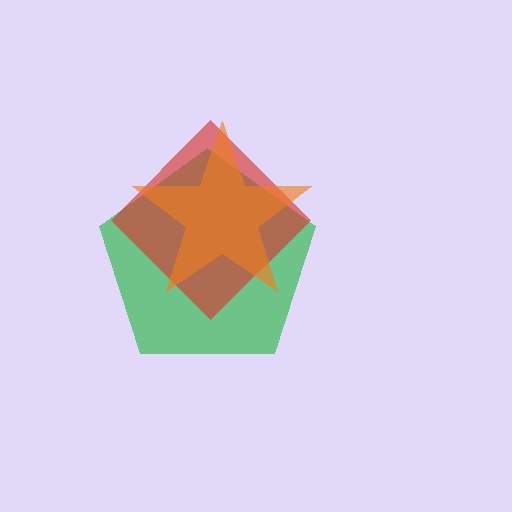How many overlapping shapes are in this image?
There are 3 overlapping shapes in the image.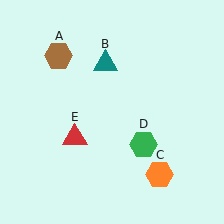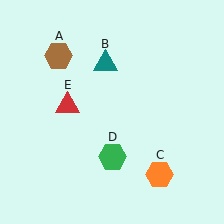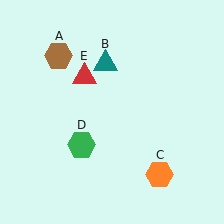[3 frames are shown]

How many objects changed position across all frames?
2 objects changed position: green hexagon (object D), red triangle (object E).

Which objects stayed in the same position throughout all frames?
Brown hexagon (object A) and teal triangle (object B) and orange hexagon (object C) remained stationary.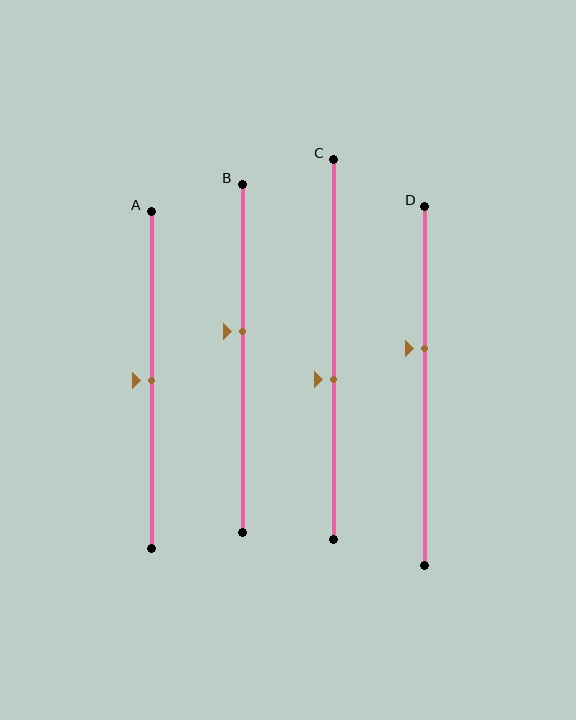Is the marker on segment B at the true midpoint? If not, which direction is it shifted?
No, the marker on segment B is shifted upward by about 8% of the segment length.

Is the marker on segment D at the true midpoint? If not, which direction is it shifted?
No, the marker on segment D is shifted upward by about 10% of the segment length.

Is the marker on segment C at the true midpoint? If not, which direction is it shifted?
No, the marker on segment C is shifted downward by about 8% of the segment length.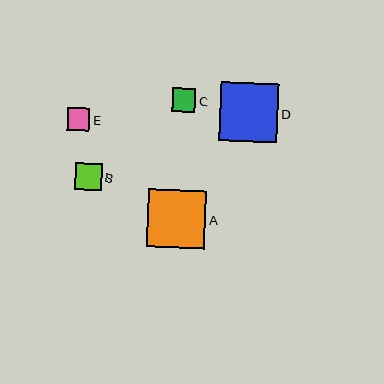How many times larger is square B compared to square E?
Square B is approximately 1.2 times the size of square E.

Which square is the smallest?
Square E is the smallest with a size of approximately 23 pixels.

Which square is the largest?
Square D is the largest with a size of approximately 58 pixels.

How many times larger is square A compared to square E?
Square A is approximately 2.6 times the size of square E.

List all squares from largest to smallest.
From largest to smallest: D, A, B, C, E.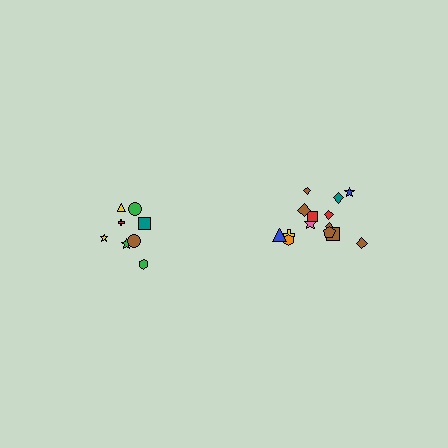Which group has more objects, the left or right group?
The right group.